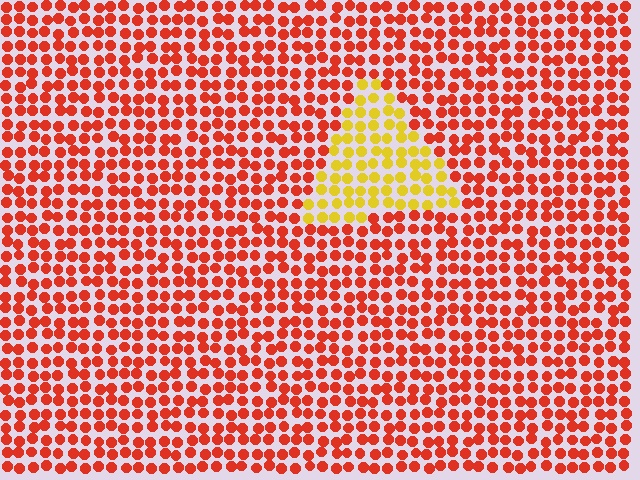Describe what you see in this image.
The image is filled with small red elements in a uniform arrangement. A triangle-shaped region is visible where the elements are tinted to a slightly different hue, forming a subtle color boundary.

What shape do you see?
I see a triangle.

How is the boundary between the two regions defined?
The boundary is defined purely by a slight shift in hue (about 49 degrees). Spacing, size, and orientation are identical on both sides.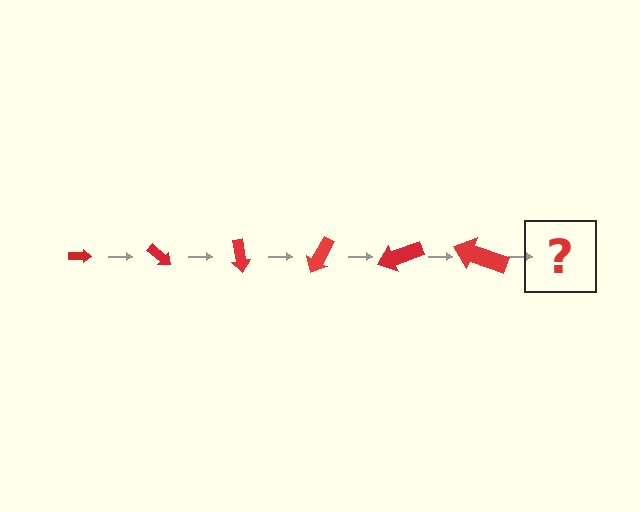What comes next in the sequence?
The next element should be an arrow, larger than the previous one and rotated 240 degrees from the start.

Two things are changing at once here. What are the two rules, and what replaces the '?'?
The two rules are that the arrow grows larger each step and it rotates 40 degrees each step. The '?' should be an arrow, larger than the previous one and rotated 240 degrees from the start.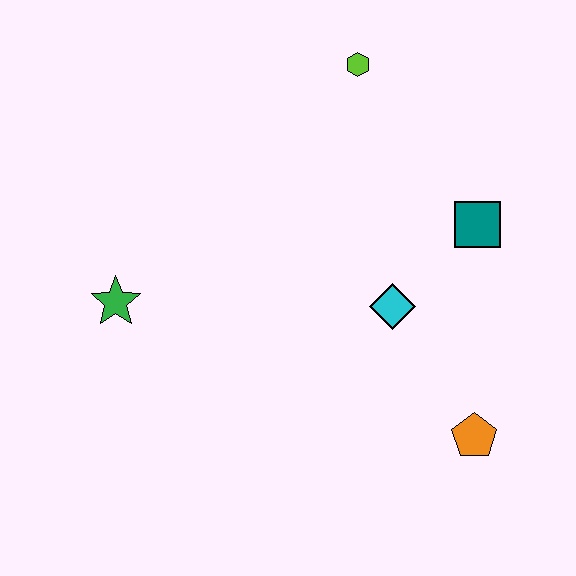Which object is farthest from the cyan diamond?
The green star is farthest from the cyan diamond.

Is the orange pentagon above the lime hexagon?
No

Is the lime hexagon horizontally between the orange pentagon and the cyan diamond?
No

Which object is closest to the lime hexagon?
The teal square is closest to the lime hexagon.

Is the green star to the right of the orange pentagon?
No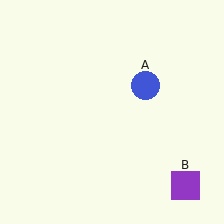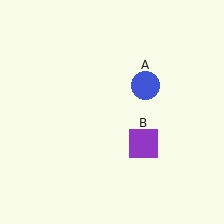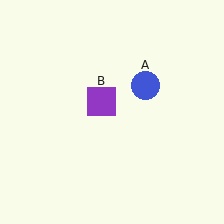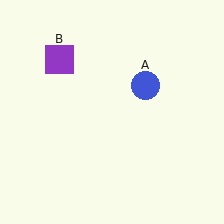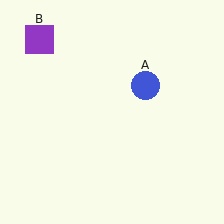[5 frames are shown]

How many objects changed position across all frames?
1 object changed position: purple square (object B).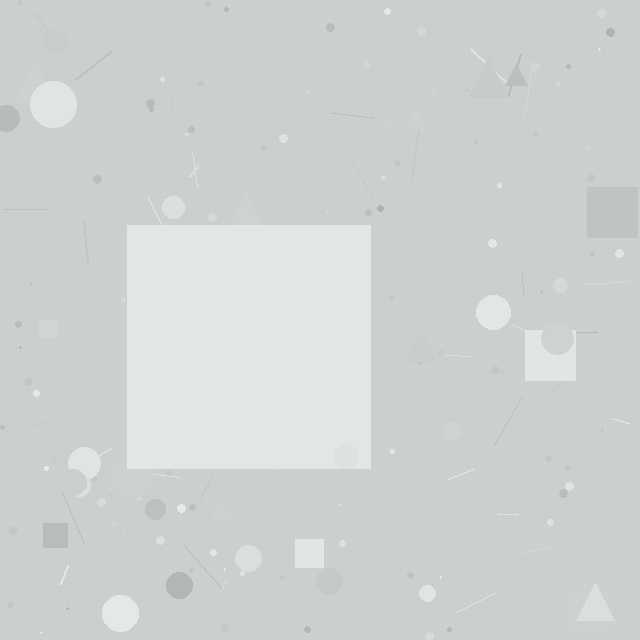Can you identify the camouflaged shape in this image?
The camouflaged shape is a square.